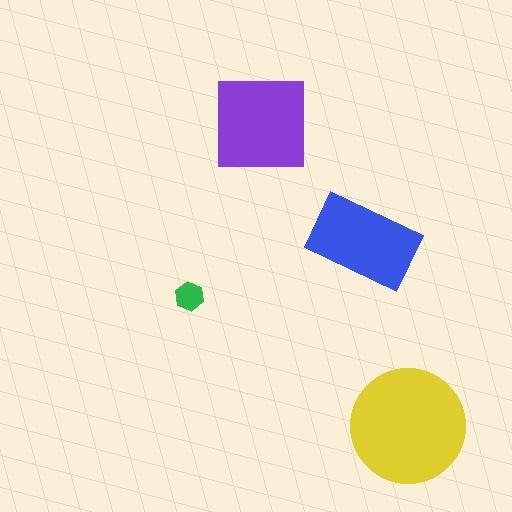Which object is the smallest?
The green hexagon.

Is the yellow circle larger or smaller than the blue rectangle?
Larger.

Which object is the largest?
The yellow circle.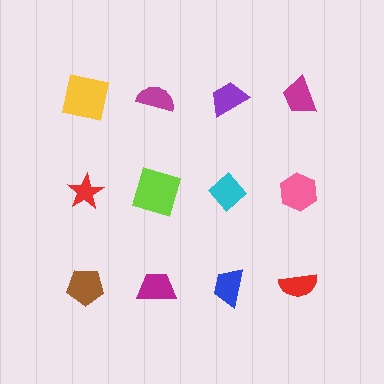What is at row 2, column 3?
A cyan diamond.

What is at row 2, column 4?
A pink hexagon.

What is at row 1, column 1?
A yellow square.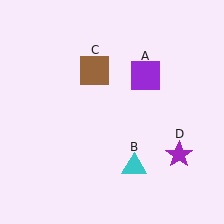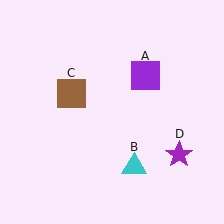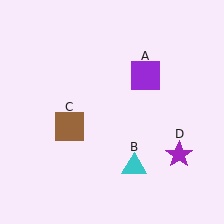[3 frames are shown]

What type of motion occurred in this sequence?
The brown square (object C) rotated counterclockwise around the center of the scene.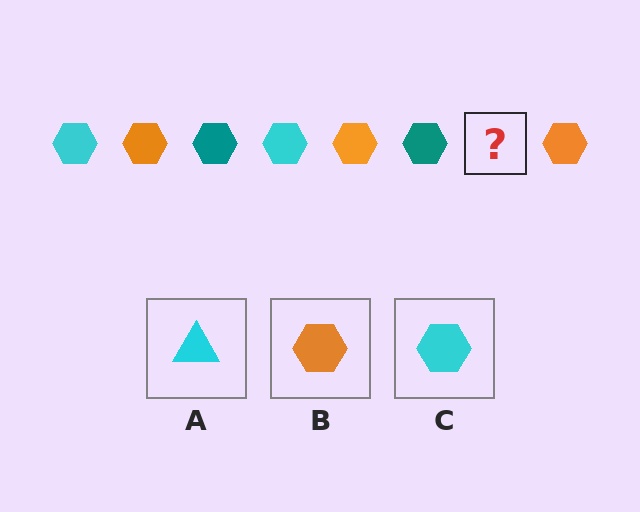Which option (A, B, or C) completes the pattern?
C.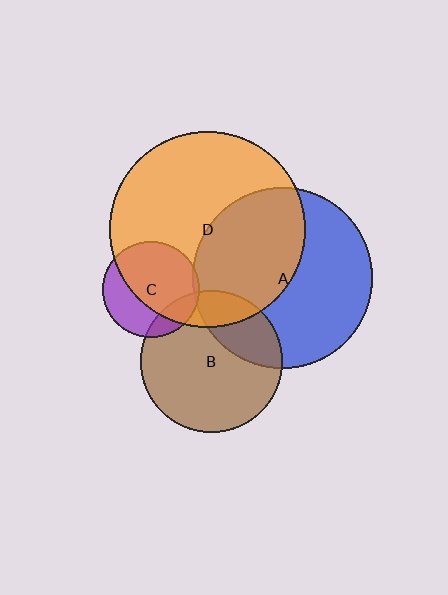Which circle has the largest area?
Circle D (orange).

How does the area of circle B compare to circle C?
Approximately 2.2 times.